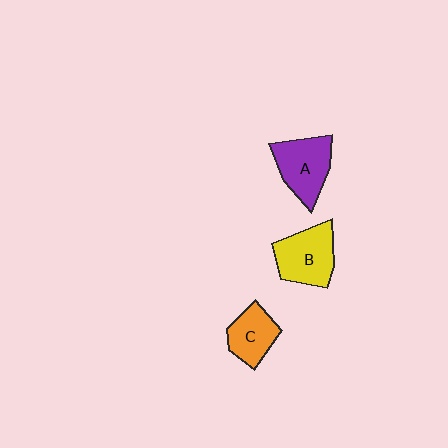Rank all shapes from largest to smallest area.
From largest to smallest: B (yellow), A (purple), C (orange).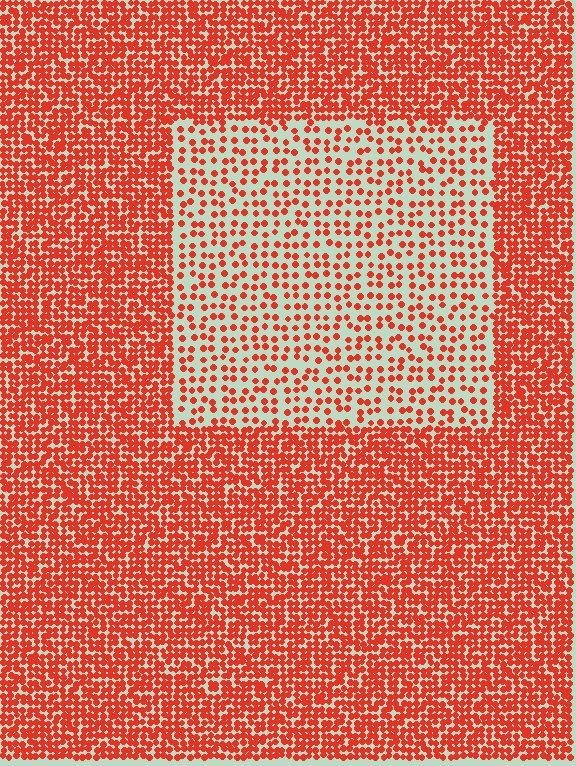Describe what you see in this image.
The image contains small red elements arranged at two different densities. A rectangle-shaped region is visible where the elements are less densely packed than the surrounding area.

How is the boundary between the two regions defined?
The boundary is defined by a change in element density (approximately 2.4x ratio). All elements are the same color, size, and shape.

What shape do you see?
I see a rectangle.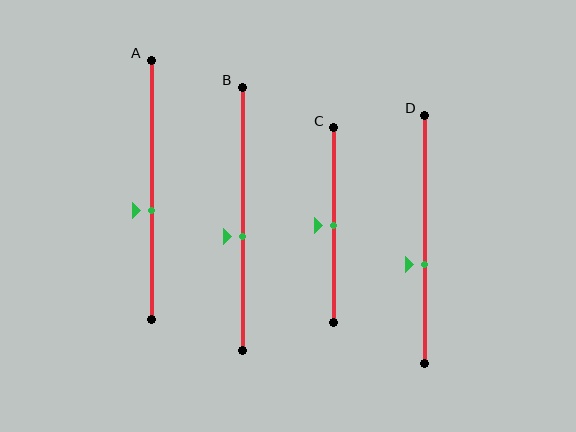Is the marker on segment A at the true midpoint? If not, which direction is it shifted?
No, the marker on segment A is shifted downward by about 8% of the segment length.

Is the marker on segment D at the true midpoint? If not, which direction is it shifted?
No, the marker on segment D is shifted downward by about 10% of the segment length.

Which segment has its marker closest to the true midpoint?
Segment C has its marker closest to the true midpoint.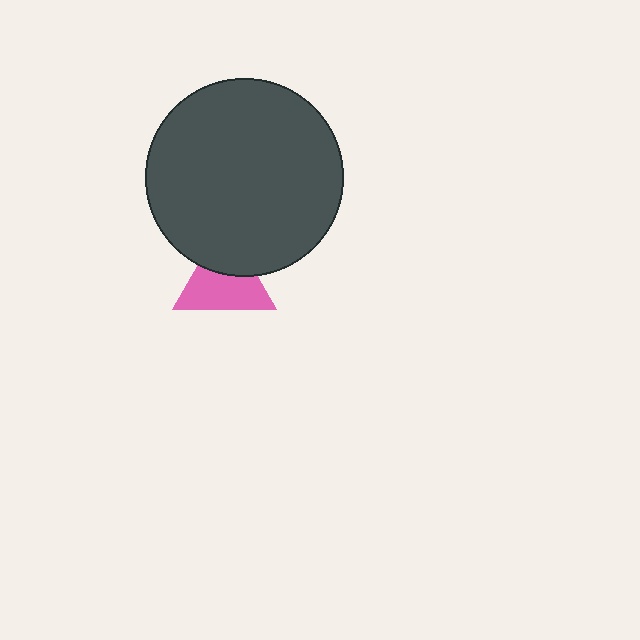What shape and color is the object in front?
The object in front is a dark gray circle.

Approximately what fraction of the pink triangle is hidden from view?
Roughly 37% of the pink triangle is hidden behind the dark gray circle.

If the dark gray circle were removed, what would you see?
You would see the complete pink triangle.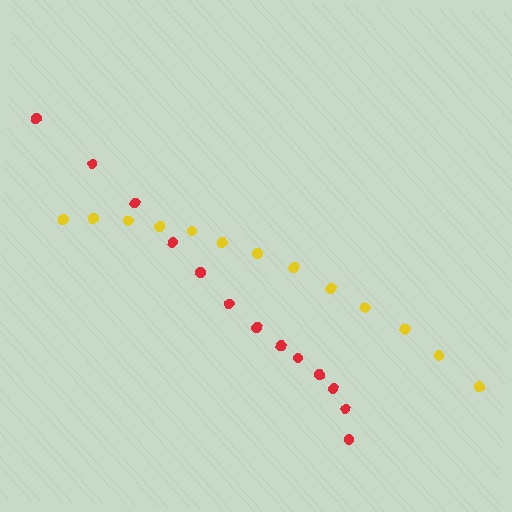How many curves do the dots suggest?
There are 2 distinct paths.